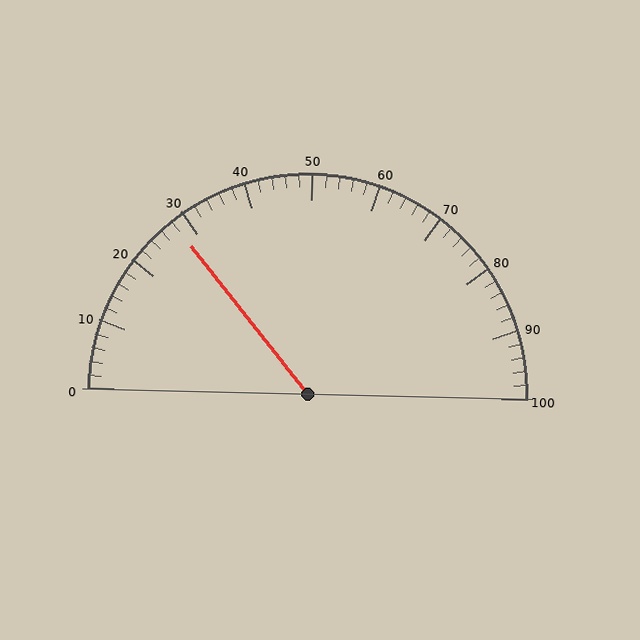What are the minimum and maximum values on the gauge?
The gauge ranges from 0 to 100.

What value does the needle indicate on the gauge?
The needle indicates approximately 28.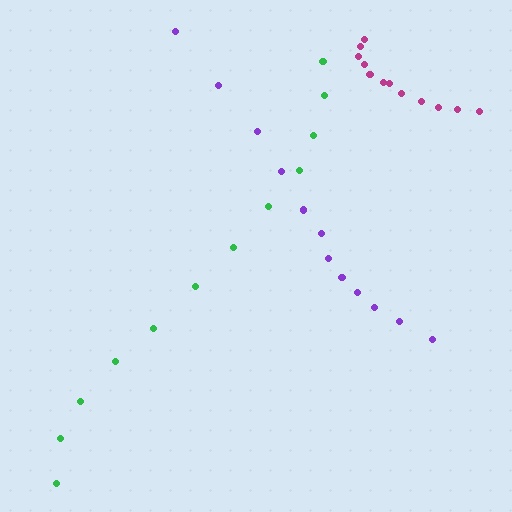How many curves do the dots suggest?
There are 3 distinct paths.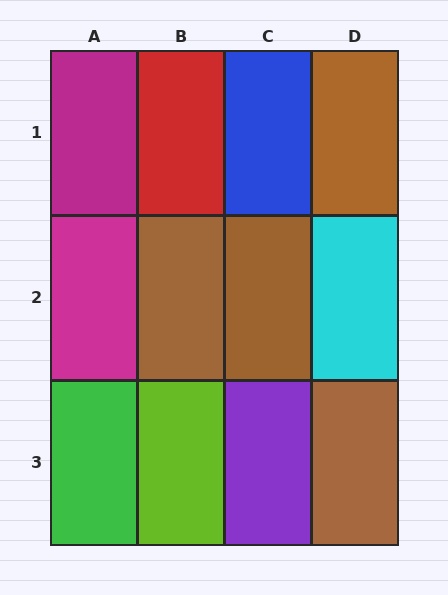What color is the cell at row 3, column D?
Brown.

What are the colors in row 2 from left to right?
Magenta, brown, brown, cyan.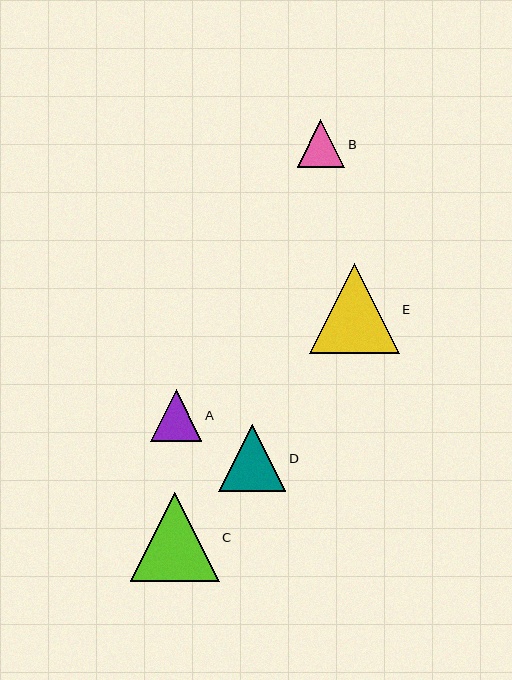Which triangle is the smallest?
Triangle B is the smallest with a size of approximately 48 pixels.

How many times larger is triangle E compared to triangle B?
Triangle E is approximately 1.9 times the size of triangle B.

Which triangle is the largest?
Triangle E is the largest with a size of approximately 90 pixels.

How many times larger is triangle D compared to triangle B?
Triangle D is approximately 1.4 times the size of triangle B.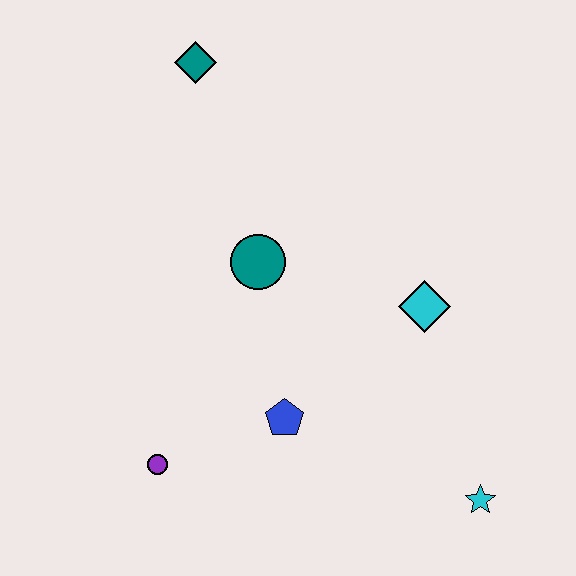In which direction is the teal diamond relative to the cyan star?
The teal diamond is above the cyan star.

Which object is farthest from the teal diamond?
The cyan star is farthest from the teal diamond.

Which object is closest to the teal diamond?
The teal circle is closest to the teal diamond.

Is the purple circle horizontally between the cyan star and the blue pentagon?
No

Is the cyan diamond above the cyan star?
Yes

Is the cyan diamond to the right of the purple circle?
Yes